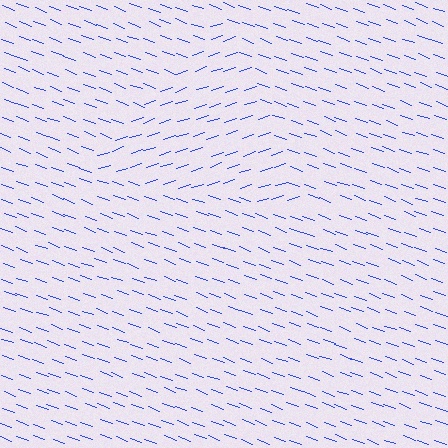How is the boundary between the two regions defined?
The boundary is defined purely by a change in line orientation (approximately 38 degrees difference). All lines are the same color and thickness.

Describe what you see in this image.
The image is filled with small blue line segments. A triangle region in the image has lines oriented differently from the surrounding lines, creating a visible texture boundary.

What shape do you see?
I see a triangle.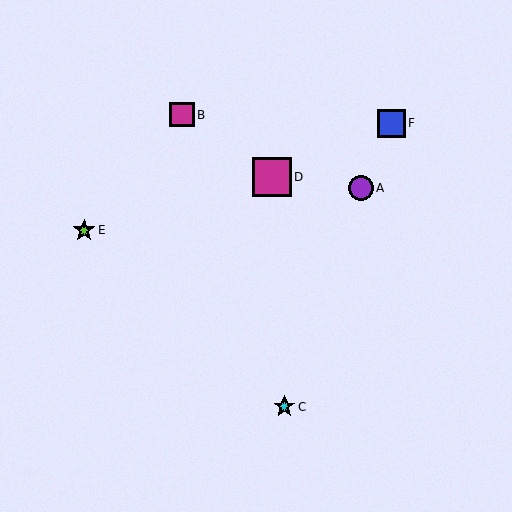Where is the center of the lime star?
The center of the lime star is at (84, 230).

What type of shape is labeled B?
Shape B is a magenta square.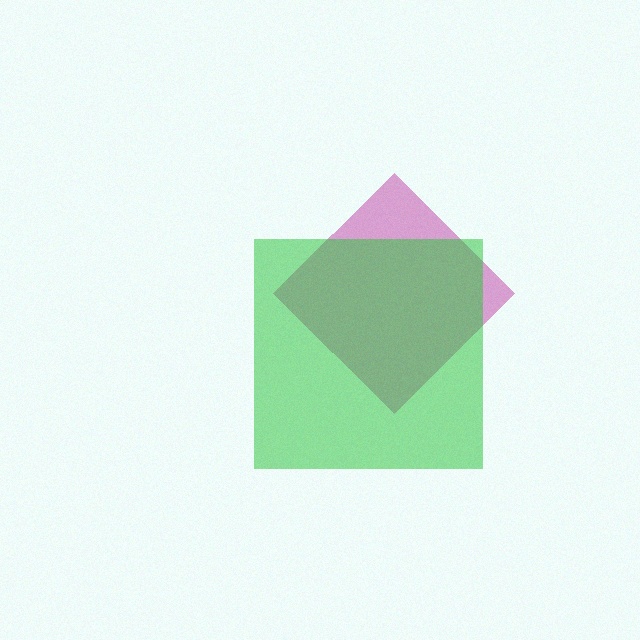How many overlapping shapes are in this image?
There are 2 overlapping shapes in the image.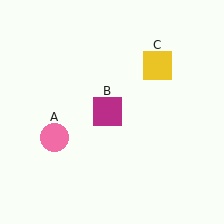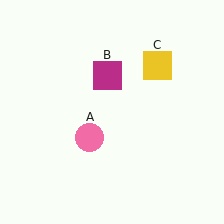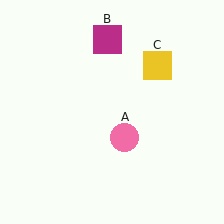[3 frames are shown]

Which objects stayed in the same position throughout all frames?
Yellow square (object C) remained stationary.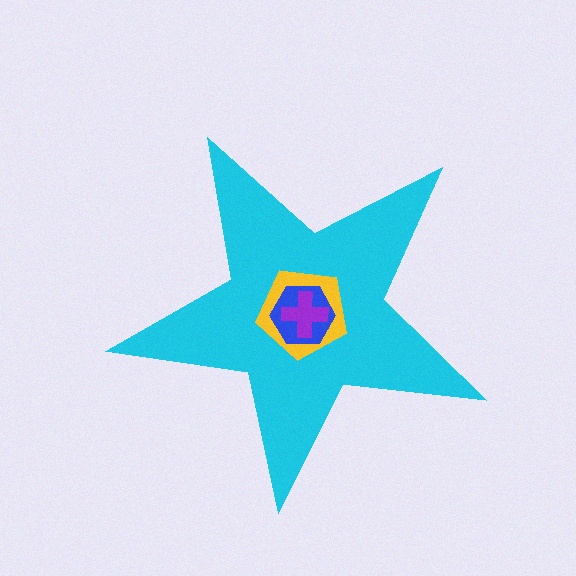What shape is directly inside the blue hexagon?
The purple cross.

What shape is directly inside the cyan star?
The yellow pentagon.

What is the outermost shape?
The cyan star.